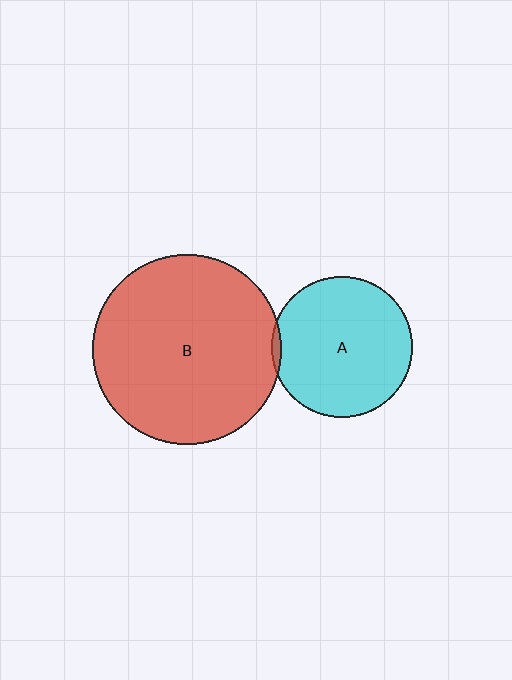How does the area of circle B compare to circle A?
Approximately 1.8 times.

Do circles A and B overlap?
Yes.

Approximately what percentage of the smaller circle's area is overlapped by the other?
Approximately 5%.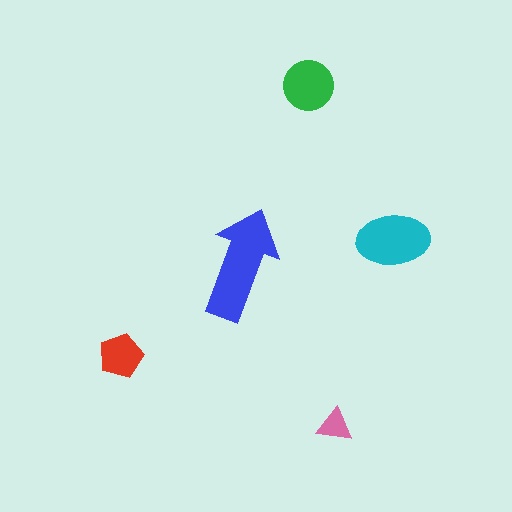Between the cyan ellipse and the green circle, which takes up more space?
The cyan ellipse.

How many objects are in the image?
There are 5 objects in the image.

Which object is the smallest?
The pink triangle.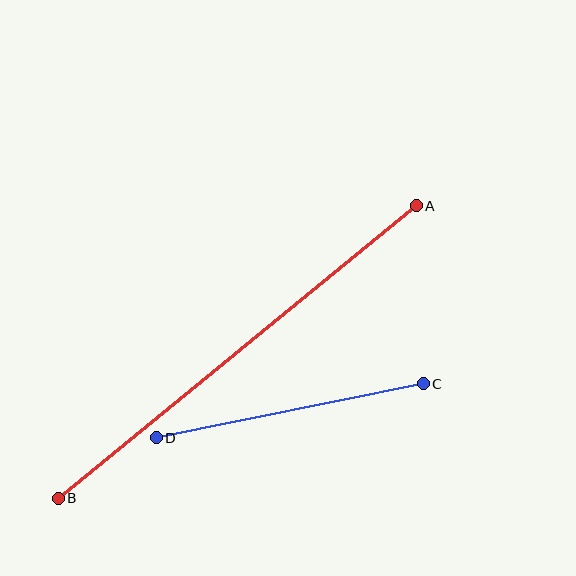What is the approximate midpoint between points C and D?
The midpoint is at approximately (290, 411) pixels.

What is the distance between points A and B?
The distance is approximately 462 pixels.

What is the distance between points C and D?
The distance is approximately 273 pixels.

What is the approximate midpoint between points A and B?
The midpoint is at approximately (237, 352) pixels.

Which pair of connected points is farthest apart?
Points A and B are farthest apart.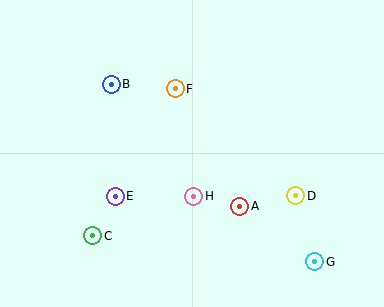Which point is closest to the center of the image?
Point H at (194, 196) is closest to the center.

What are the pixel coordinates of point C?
Point C is at (93, 236).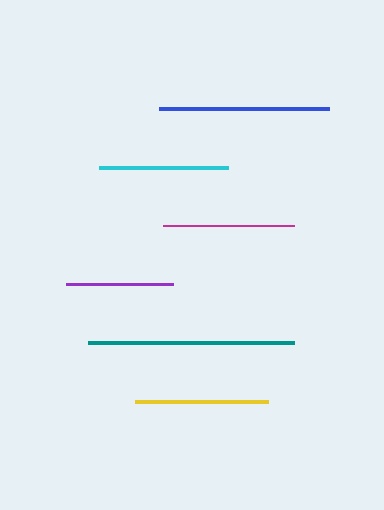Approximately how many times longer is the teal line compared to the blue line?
The teal line is approximately 1.2 times the length of the blue line.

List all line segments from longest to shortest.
From longest to shortest: teal, blue, yellow, magenta, cyan, purple.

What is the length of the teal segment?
The teal segment is approximately 207 pixels long.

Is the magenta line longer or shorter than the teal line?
The teal line is longer than the magenta line.